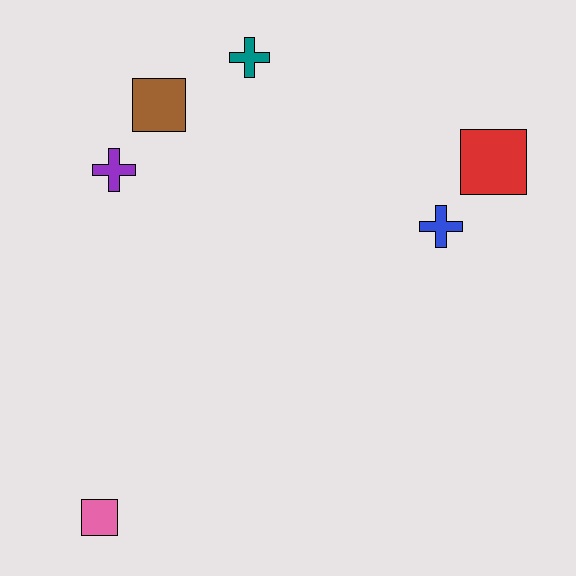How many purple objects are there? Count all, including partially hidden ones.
There is 1 purple object.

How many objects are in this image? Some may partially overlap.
There are 6 objects.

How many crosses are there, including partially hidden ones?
There are 3 crosses.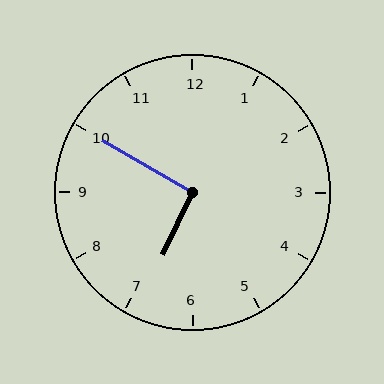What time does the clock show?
6:50.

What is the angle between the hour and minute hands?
Approximately 95 degrees.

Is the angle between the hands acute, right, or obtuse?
It is right.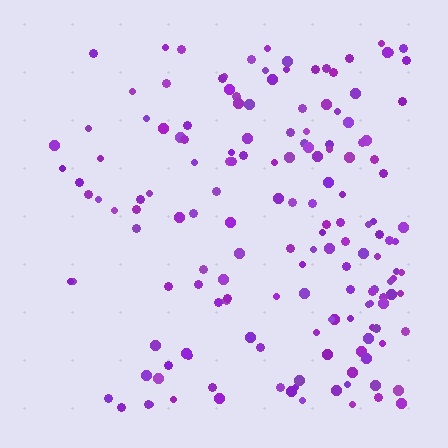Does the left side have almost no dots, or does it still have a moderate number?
Still a moderate number, just noticeably fewer than the right.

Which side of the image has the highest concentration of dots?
The right.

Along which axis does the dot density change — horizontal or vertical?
Horizontal.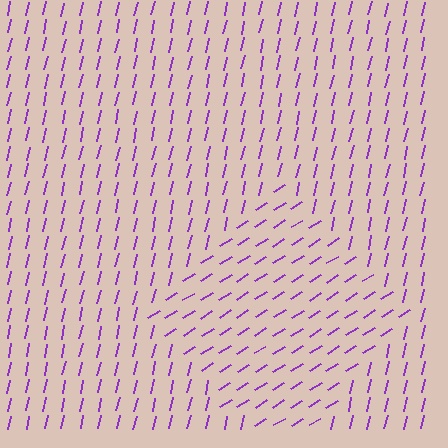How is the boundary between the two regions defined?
The boundary is defined purely by a change in line orientation (approximately 45 degrees difference). All lines are the same color and thickness.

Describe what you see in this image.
The image is filled with small purple line segments. A diamond region in the image has lines oriented differently from the surrounding lines, creating a visible texture boundary.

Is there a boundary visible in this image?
Yes, there is a texture boundary formed by a change in line orientation.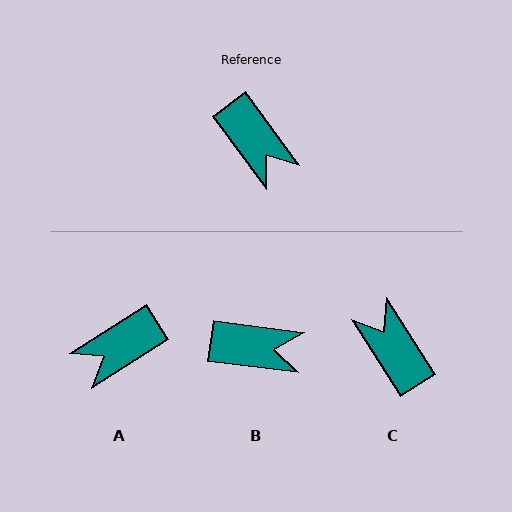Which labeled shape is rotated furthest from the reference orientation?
C, about 176 degrees away.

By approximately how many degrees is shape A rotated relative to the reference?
Approximately 94 degrees clockwise.